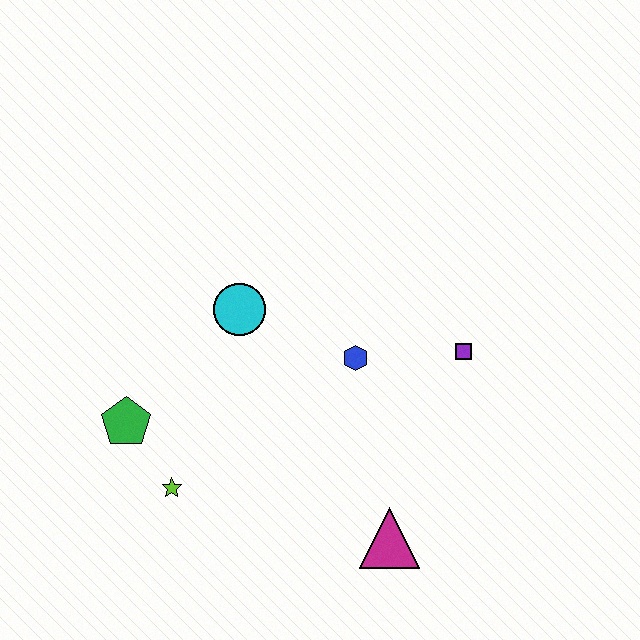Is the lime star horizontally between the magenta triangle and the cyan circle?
No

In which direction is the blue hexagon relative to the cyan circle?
The blue hexagon is to the right of the cyan circle.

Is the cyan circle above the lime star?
Yes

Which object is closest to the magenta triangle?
The blue hexagon is closest to the magenta triangle.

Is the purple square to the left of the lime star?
No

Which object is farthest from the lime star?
The purple square is farthest from the lime star.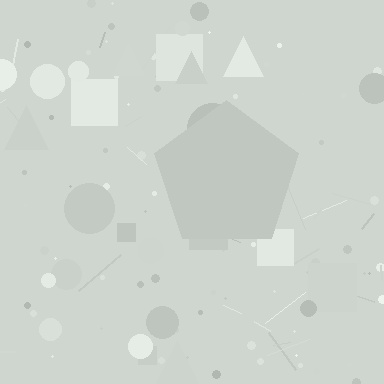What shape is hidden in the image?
A pentagon is hidden in the image.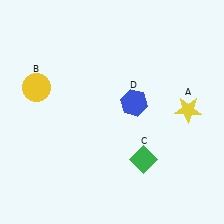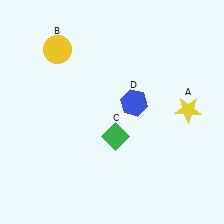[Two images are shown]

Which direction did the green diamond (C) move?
The green diamond (C) moved left.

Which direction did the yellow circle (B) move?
The yellow circle (B) moved up.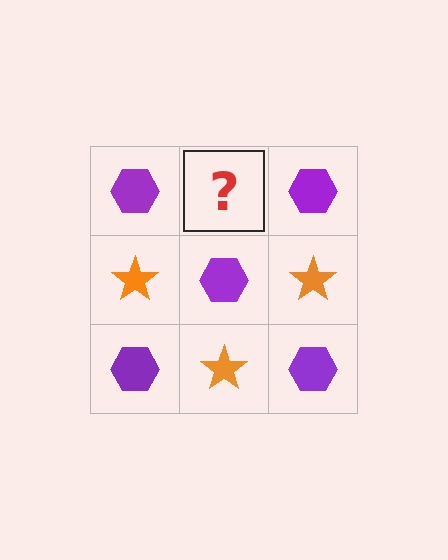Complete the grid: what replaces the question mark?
The question mark should be replaced with an orange star.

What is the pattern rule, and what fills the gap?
The rule is that it alternates purple hexagon and orange star in a checkerboard pattern. The gap should be filled with an orange star.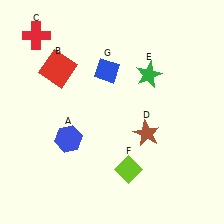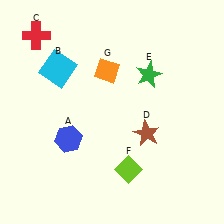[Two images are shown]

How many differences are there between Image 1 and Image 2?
There are 2 differences between the two images.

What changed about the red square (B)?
In Image 1, B is red. In Image 2, it changed to cyan.